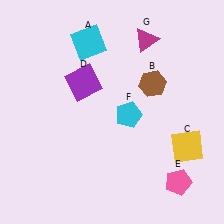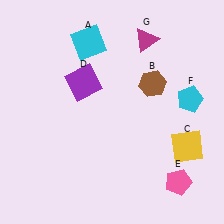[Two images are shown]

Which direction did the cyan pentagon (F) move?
The cyan pentagon (F) moved right.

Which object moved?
The cyan pentagon (F) moved right.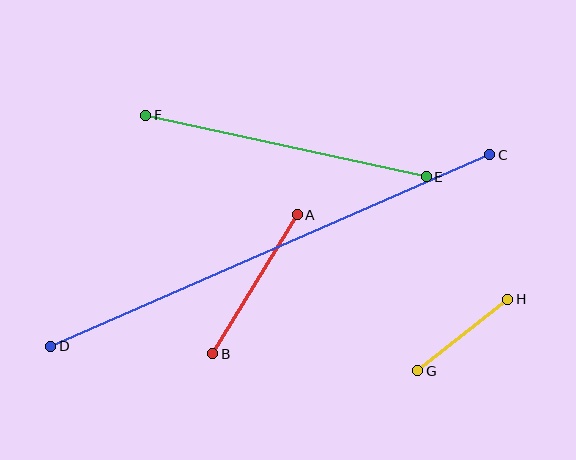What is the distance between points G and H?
The distance is approximately 115 pixels.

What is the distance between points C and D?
The distance is approximately 479 pixels.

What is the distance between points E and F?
The distance is approximately 287 pixels.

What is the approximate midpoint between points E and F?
The midpoint is at approximately (286, 146) pixels.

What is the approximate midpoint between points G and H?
The midpoint is at approximately (463, 335) pixels.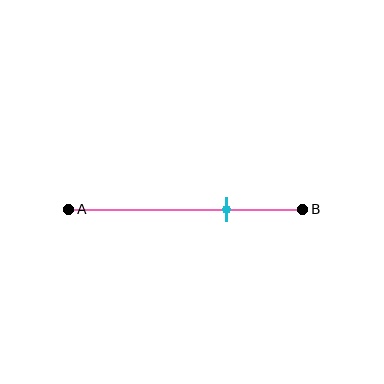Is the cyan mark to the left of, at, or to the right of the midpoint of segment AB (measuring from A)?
The cyan mark is to the right of the midpoint of segment AB.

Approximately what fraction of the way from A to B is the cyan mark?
The cyan mark is approximately 70% of the way from A to B.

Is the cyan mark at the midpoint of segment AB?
No, the mark is at about 70% from A, not at the 50% midpoint.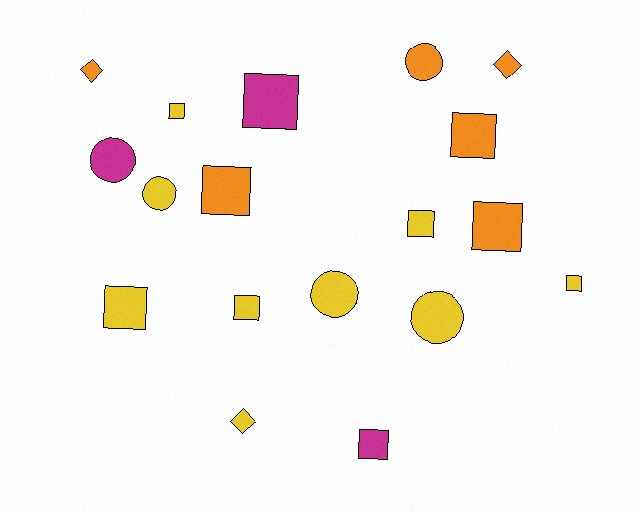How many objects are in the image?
There are 18 objects.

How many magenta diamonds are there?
There are no magenta diamonds.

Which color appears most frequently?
Yellow, with 9 objects.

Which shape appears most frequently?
Square, with 10 objects.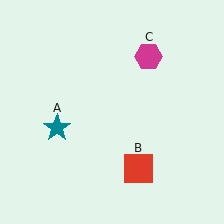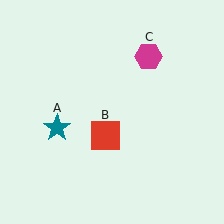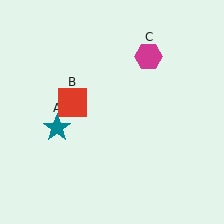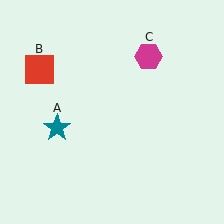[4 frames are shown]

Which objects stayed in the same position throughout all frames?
Teal star (object A) and magenta hexagon (object C) remained stationary.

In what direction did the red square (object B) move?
The red square (object B) moved up and to the left.